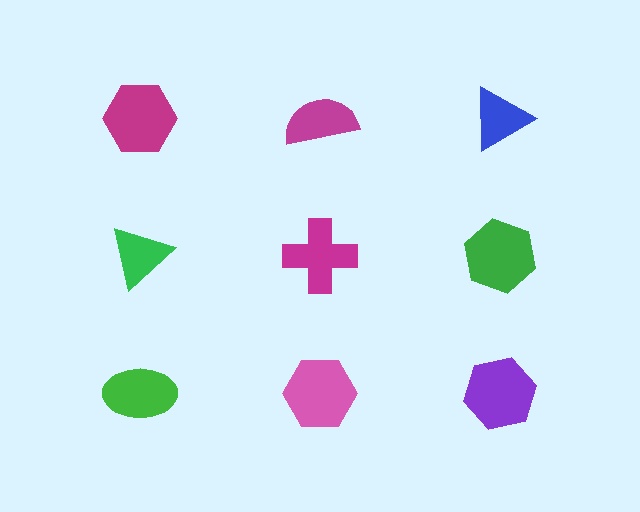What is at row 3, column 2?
A pink hexagon.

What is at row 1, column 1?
A magenta hexagon.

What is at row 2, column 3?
A green hexagon.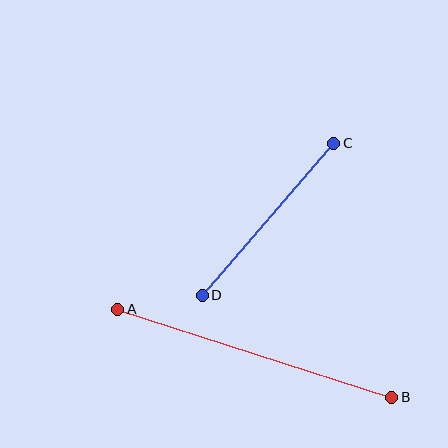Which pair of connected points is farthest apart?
Points A and B are farthest apart.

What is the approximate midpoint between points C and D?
The midpoint is at approximately (268, 219) pixels.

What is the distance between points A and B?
The distance is approximately 288 pixels.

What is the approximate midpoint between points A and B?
The midpoint is at approximately (255, 353) pixels.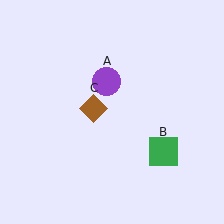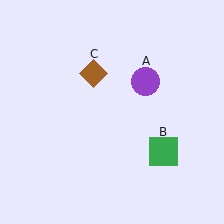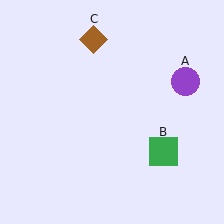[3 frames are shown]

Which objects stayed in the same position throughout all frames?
Green square (object B) remained stationary.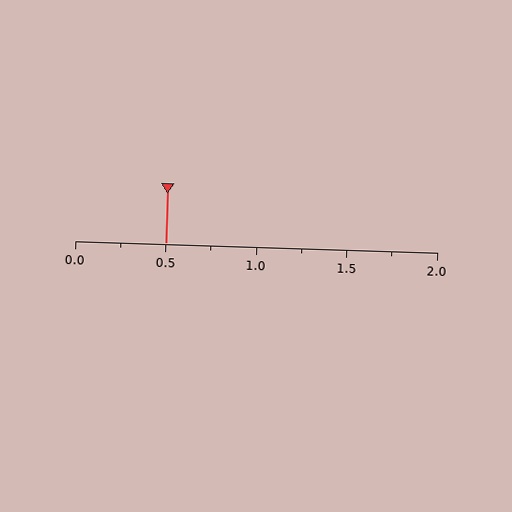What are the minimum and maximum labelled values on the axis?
The axis runs from 0.0 to 2.0.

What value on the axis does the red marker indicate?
The marker indicates approximately 0.5.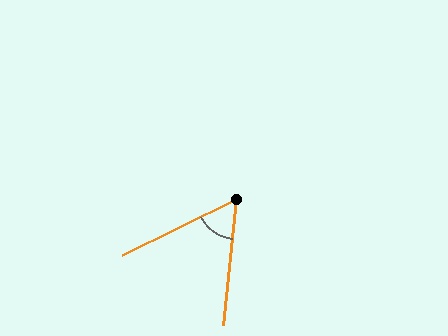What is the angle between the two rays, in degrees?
Approximately 58 degrees.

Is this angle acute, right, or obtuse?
It is acute.